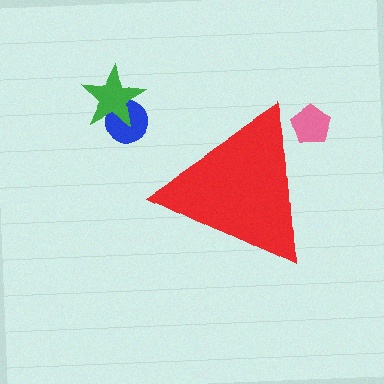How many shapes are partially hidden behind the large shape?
1 shape is partially hidden.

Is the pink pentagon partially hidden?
Yes, the pink pentagon is partially hidden behind the red triangle.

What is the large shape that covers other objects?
A red triangle.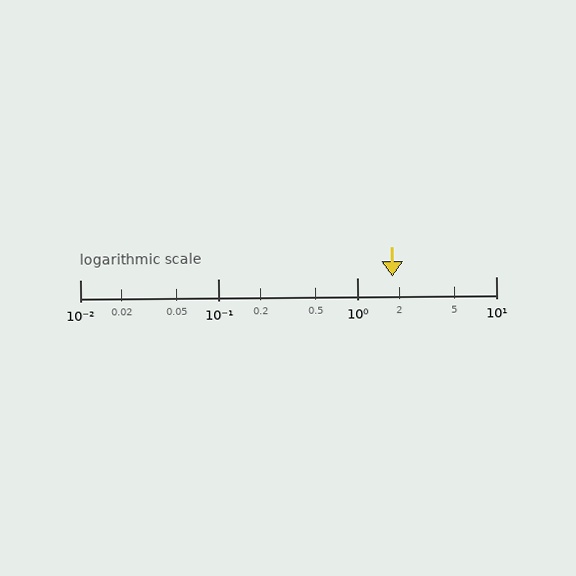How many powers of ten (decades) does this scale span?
The scale spans 3 decades, from 0.01 to 10.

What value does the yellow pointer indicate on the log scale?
The pointer indicates approximately 1.8.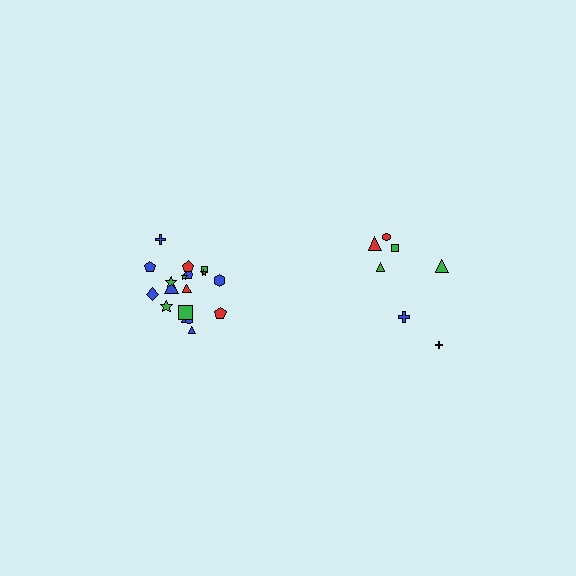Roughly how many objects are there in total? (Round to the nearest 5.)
Roughly 25 objects in total.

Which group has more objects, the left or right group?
The left group.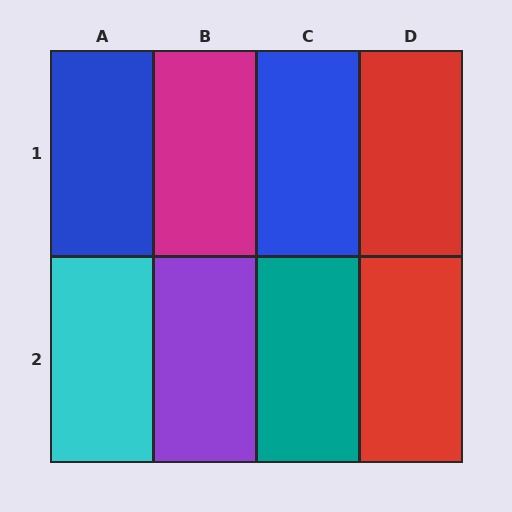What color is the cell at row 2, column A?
Cyan.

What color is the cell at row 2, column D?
Red.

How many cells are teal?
1 cell is teal.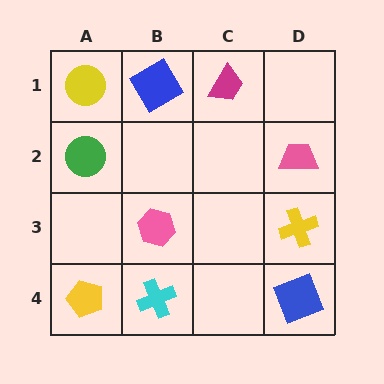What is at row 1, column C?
A magenta trapezoid.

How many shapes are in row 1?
3 shapes.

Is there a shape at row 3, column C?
No, that cell is empty.